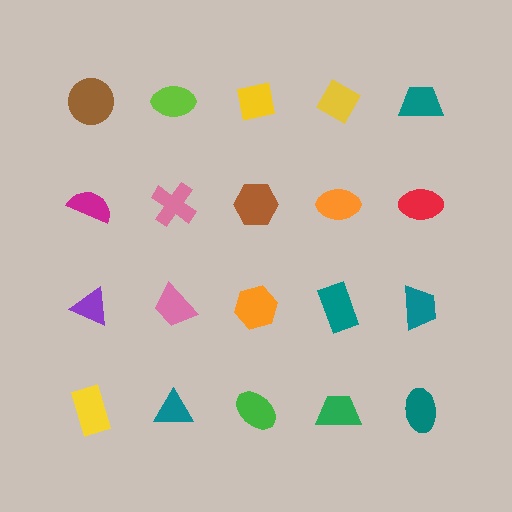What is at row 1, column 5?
A teal trapezoid.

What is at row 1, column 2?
A lime ellipse.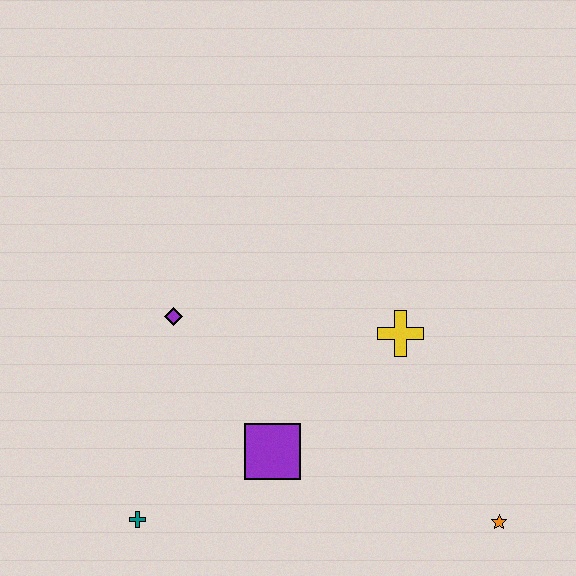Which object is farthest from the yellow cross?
The teal cross is farthest from the yellow cross.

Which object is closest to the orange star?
The yellow cross is closest to the orange star.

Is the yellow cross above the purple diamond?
No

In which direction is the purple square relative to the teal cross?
The purple square is to the right of the teal cross.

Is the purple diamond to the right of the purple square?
No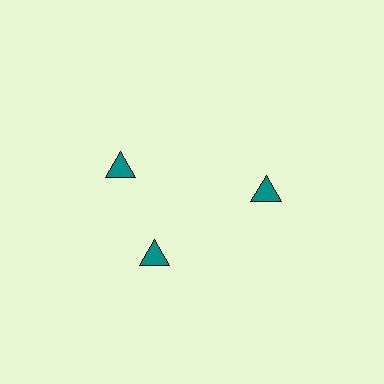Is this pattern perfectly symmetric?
No. The 3 teal triangles are arranged in a ring, but one element near the 11 o'clock position is rotated out of alignment along the ring, breaking the 3-fold rotational symmetry.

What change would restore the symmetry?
The symmetry would be restored by rotating it back into even spacing with its neighbors so that all 3 triangles sit at equal angles and equal distance from the center.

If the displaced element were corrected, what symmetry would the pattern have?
It would have 3-fold rotational symmetry — the pattern would map onto itself every 120 degrees.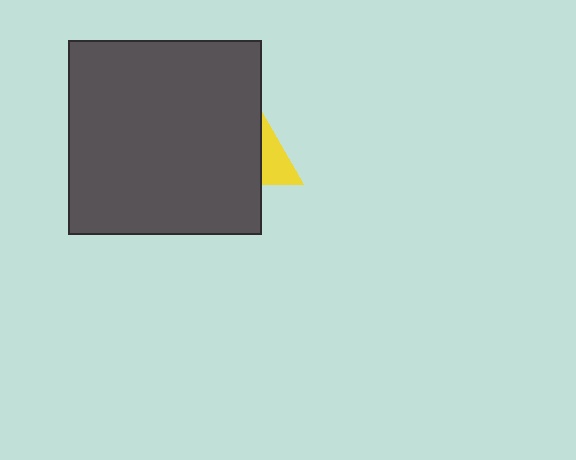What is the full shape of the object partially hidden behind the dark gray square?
The partially hidden object is a yellow triangle.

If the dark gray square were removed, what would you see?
You would see the complete yellow triangle.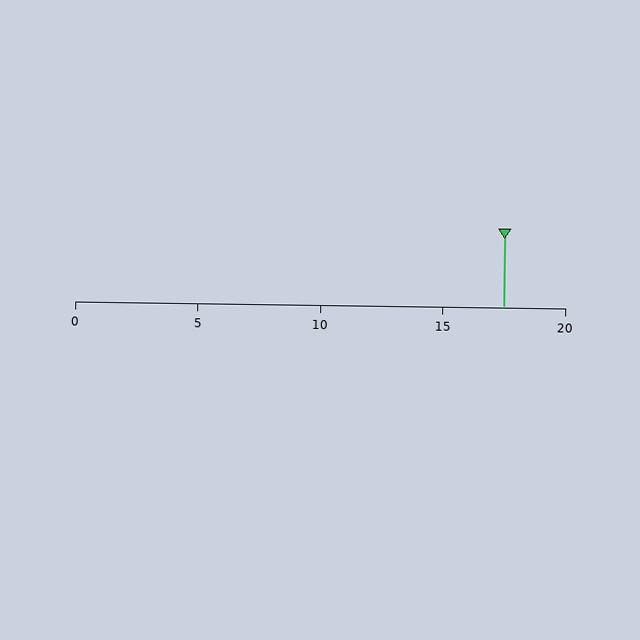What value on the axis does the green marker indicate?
The marker indicates approximately 17.5.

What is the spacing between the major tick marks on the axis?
The major ticks are spaced 5 apart.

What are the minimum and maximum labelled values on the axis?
The axis runs from 0 to 20.